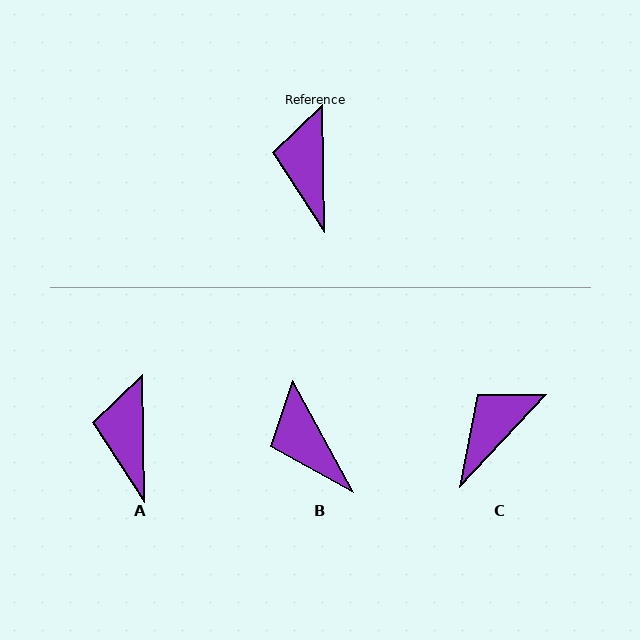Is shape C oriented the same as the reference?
No, it is off by about 44 degrees.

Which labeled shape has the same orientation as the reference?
A.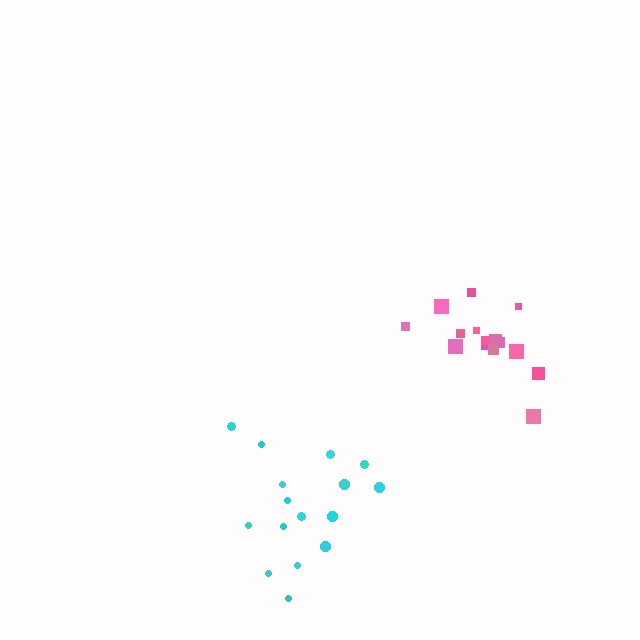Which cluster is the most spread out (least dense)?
Cyan.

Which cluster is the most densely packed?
Pink.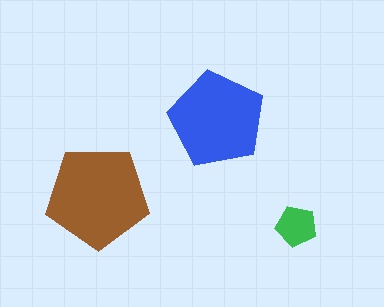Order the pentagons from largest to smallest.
the brown one, the blue one, the green one.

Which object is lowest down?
The green pentagon is bottommost.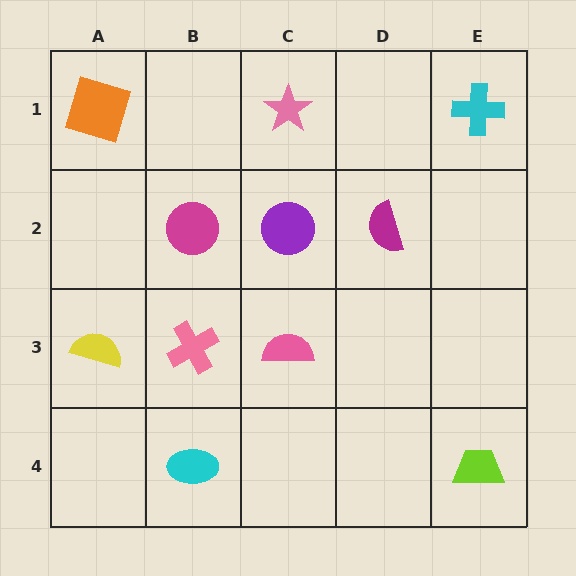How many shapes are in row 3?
3 shapes.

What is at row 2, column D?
A magenta semicircle.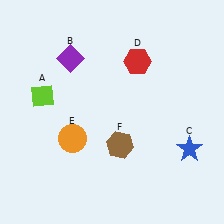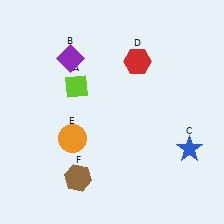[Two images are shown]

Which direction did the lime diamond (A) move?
The lime diamond (A) moved right.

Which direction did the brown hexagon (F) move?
The brown hexagon (F) moved left.